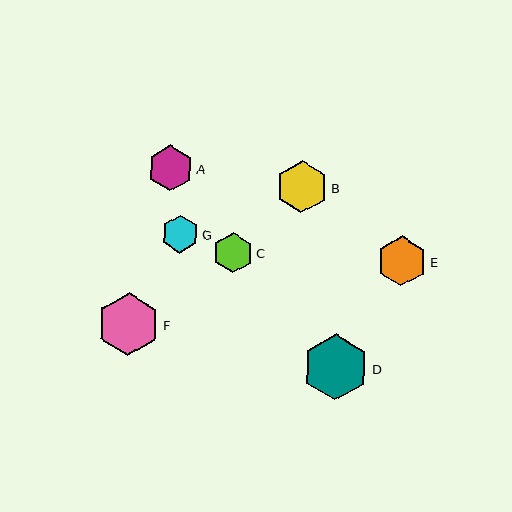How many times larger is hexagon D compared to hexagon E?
Hexagon D is approximately 1.3 times the size of hexagon E.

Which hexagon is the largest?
Hexagon D is the largest with a size of approximately 66 pixels.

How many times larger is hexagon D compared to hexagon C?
Hexagon D is approximately 1.6 times the size of hexagon C.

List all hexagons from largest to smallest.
From largest to smallest: D, F, B, E, A, C, G.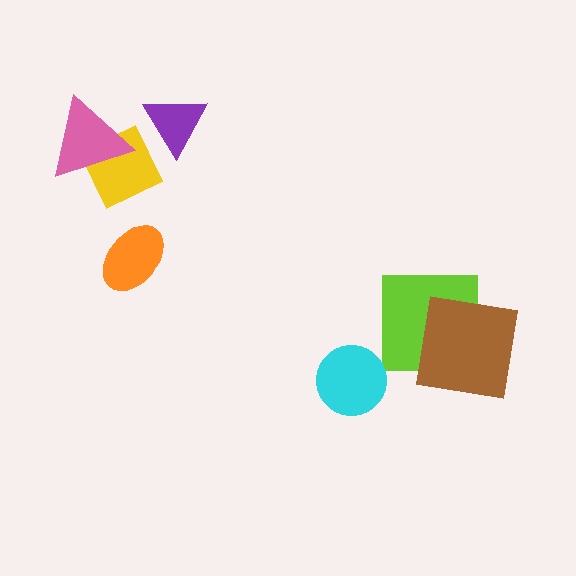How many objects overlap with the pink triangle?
1 object overlaps with the pink triangle.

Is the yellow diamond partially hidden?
Yes, it is partially covered by another shape.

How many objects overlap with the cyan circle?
0 objects overlap with the cyan circle.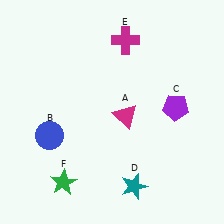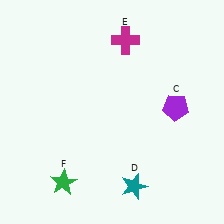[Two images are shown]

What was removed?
The magenta triangle (A), the blue circle (B) were removed in Image 2.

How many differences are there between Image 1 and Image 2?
There are 2 differences between the two images.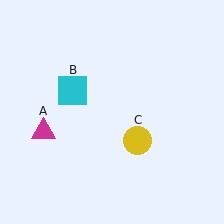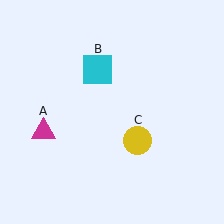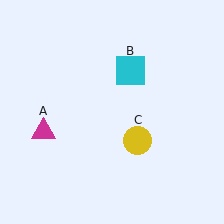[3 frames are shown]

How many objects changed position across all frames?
1 object changed position: cyan square (object B).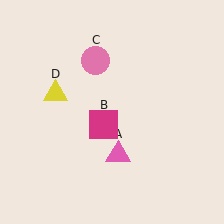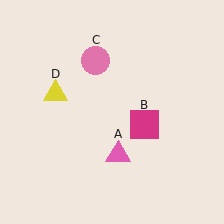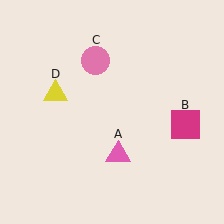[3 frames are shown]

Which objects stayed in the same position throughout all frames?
Pink triangle (object A) and pink circle (object C) and yellow triangle (object D) remained stationary.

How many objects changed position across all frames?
1 object changed position: magenta square (object B).